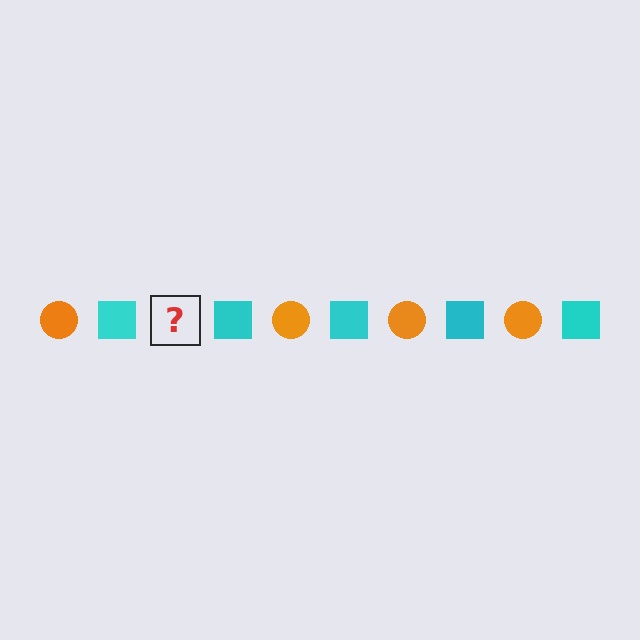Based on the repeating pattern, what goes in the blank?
The blank should be an orange circle.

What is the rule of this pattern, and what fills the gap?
The rule is that the pattern alternates between orange circle and cyan square. The gap should be filled with an orange circle.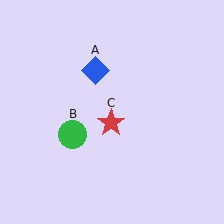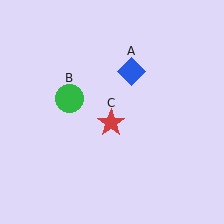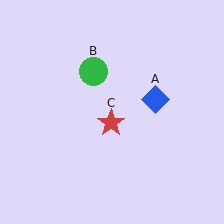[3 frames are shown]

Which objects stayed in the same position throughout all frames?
Red star (object C) remained stationary.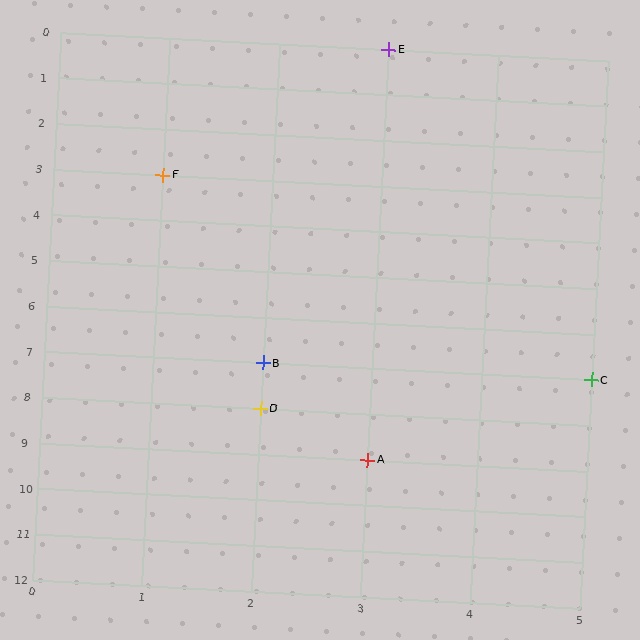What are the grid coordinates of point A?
Point A is at grid coordinates (3, 9).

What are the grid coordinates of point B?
Point B is at grid coordinates (2, 7).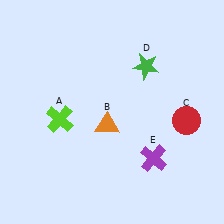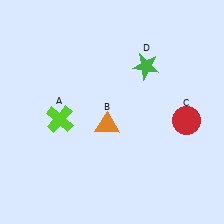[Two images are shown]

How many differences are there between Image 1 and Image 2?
There is 1 difference between the two images.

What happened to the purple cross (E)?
The purple cross (E) was removed in Image 2. It was in the bottom-right area of Image 1.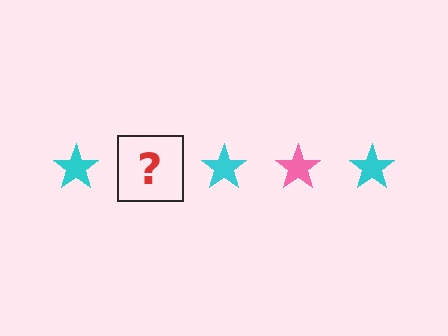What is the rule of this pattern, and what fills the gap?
The rule is that the pattern cycles through cyan, pink stars. The gap should be filled with a pink star.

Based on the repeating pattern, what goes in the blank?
The blank should be a pink star.